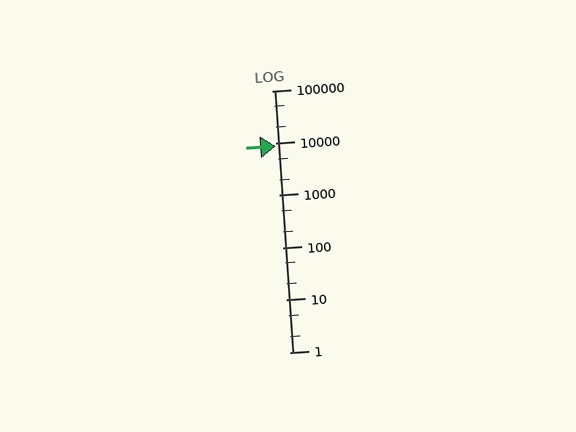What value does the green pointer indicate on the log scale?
The pointer indicates approximately 8900.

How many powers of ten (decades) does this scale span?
The scale spans 5 decades, from 1 to 100000.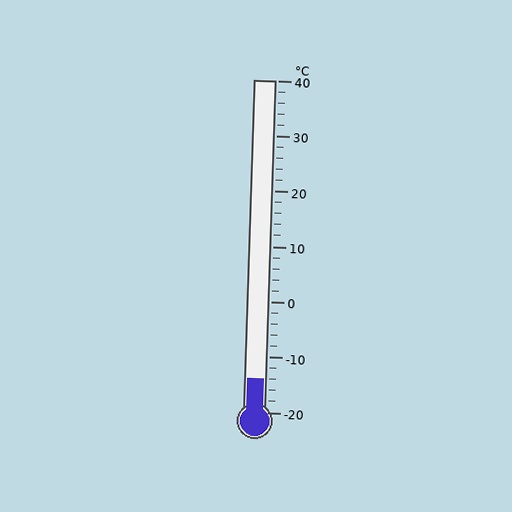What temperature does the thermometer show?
The thermometer shows approximately -14°C.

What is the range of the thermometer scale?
The thermometer scale ranges from -20°C to 40°C.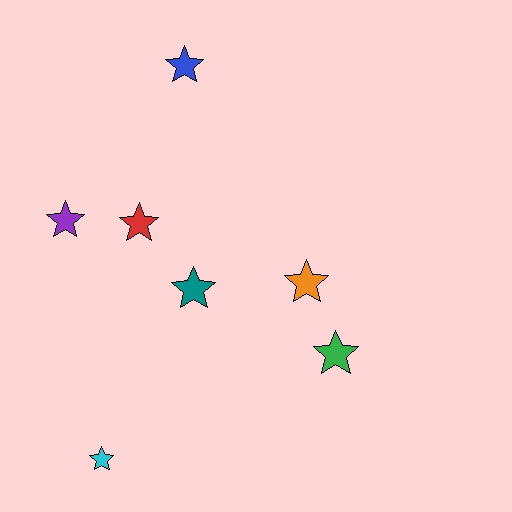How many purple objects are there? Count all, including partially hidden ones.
There is 1 purple object.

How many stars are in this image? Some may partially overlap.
There are 7 stars.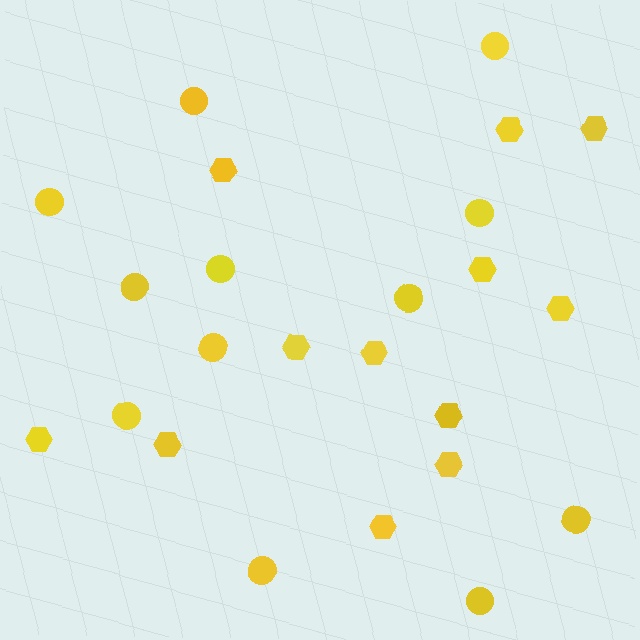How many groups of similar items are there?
There are 2 groups: one group of hexagons (12) and one group of circles (12).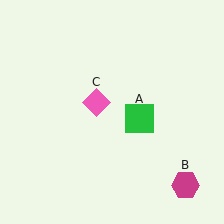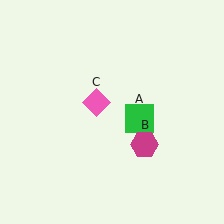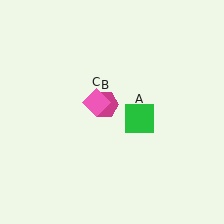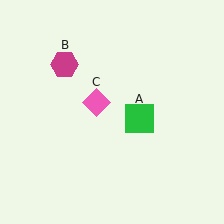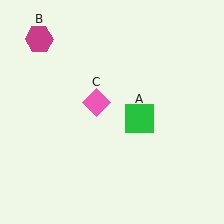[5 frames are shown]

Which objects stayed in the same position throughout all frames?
Green square (object A) and pink diamond (object C) remained stationary.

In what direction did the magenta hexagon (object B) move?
The magenta hexagon (object B) moved up and to the left.